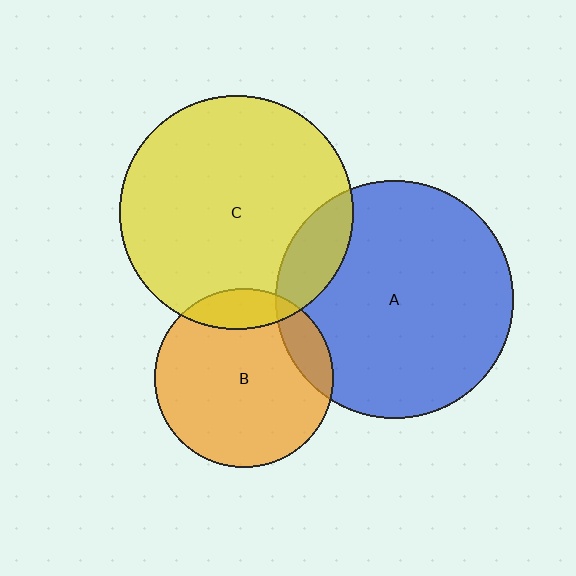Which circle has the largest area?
Circle A (blue).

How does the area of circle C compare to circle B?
Approximately 1.7 times.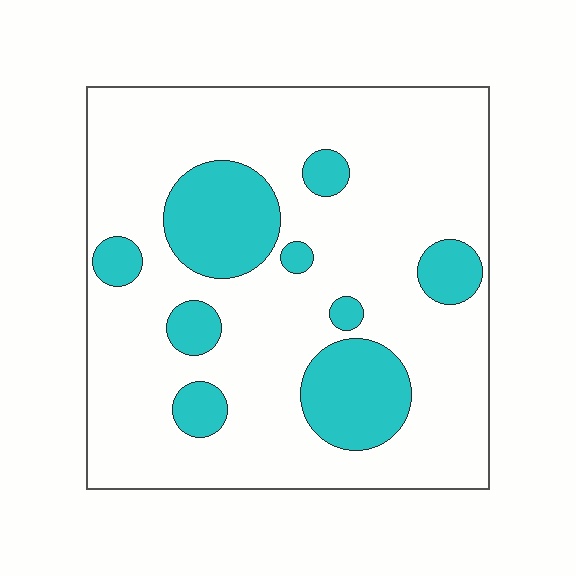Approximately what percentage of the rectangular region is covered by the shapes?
Approximately 20%.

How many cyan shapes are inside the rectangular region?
9.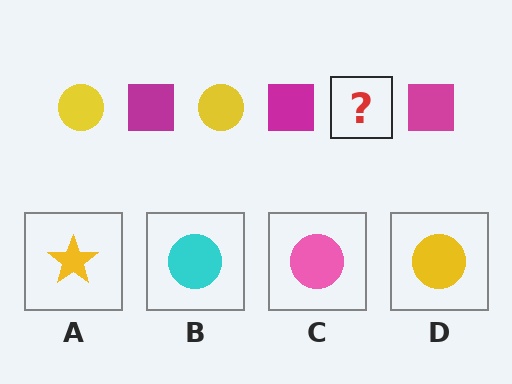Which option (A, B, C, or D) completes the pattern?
D.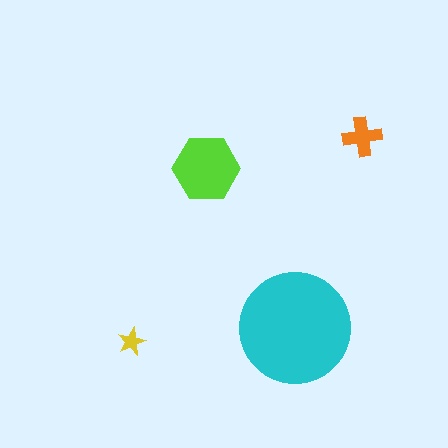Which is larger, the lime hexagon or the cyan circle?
The cyan circle.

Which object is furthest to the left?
The yellow star is leftmost.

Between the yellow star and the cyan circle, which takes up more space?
The cyan circle.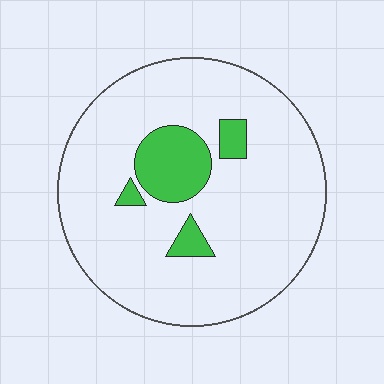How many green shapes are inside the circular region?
4.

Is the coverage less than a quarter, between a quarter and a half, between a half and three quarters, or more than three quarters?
Less than a quarter.